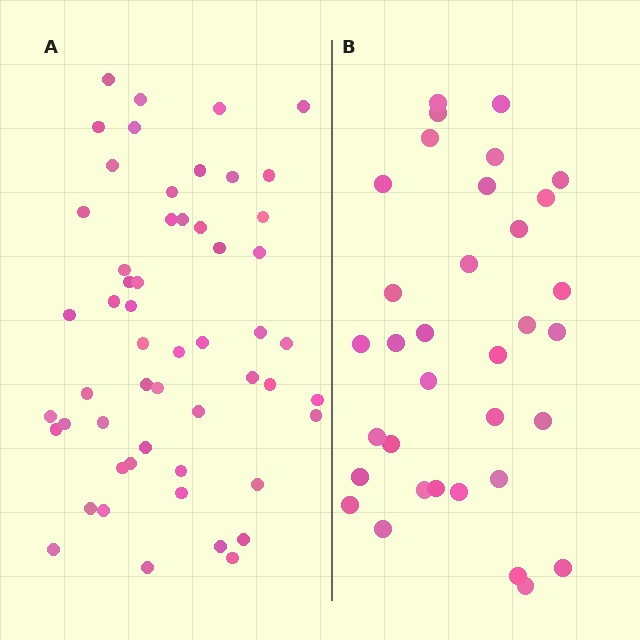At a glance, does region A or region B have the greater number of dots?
Region A (the left region) has more dots.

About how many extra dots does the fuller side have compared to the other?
Region A has approximately 20 more dots than region B.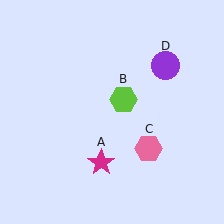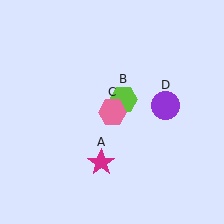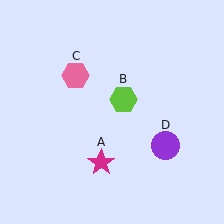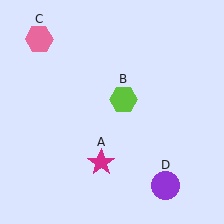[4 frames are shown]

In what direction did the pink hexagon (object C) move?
The pink hexagon (object C) moved up and to the left.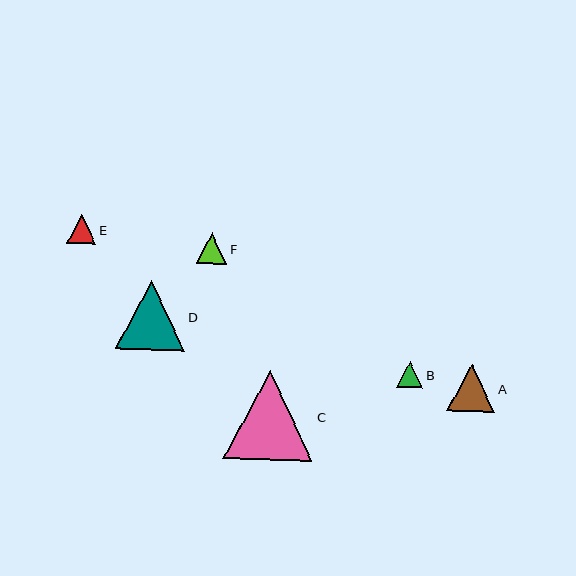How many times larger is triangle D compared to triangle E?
Triangle D is approximately 2.3 times the size of triangle E.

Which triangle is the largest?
Triangle C is the largest with a size of approximately 89 pixels.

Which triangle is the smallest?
Triangle B is the smallest with a size of approximately 26 pixels.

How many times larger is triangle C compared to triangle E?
Triangle C is approximately 3.0 times the size of triangle E.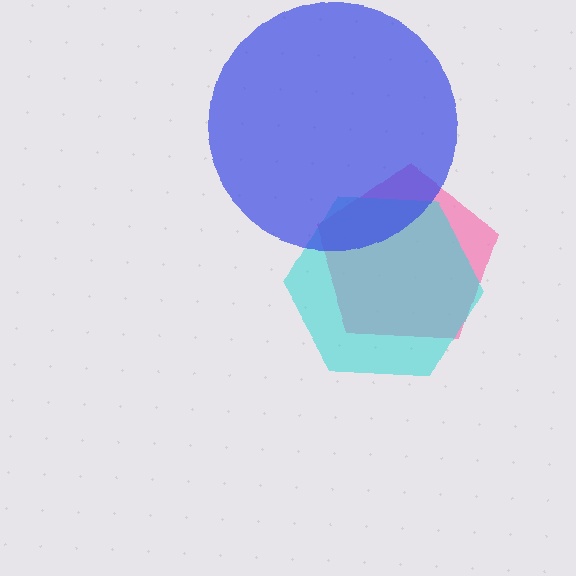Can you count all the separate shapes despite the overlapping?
Yes, there are 3 separate shapes.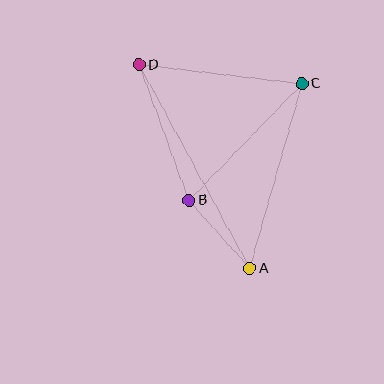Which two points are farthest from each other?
Points A and D are farthest from each other.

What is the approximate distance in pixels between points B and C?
The distance between B and C is approximately 163 pixels.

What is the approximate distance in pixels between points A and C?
The distance between A and C is approximately 192 pixels.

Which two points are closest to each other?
Points A and B are closest to each other.